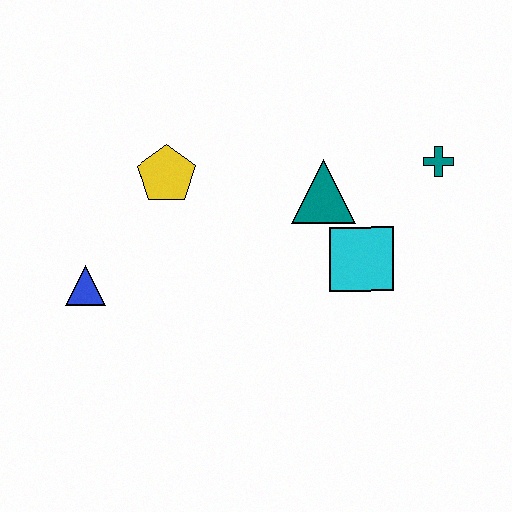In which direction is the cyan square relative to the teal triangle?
The cyan square is below the teal triangle.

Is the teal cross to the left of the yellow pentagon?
No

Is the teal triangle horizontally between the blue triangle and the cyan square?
Yes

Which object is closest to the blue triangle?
The yellow pentagon is closest to the blue triangle.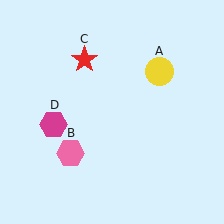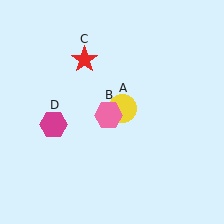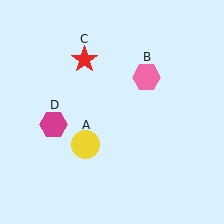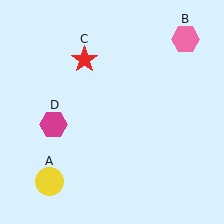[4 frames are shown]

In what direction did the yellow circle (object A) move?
The yellow circle (object A) moved down and to the left.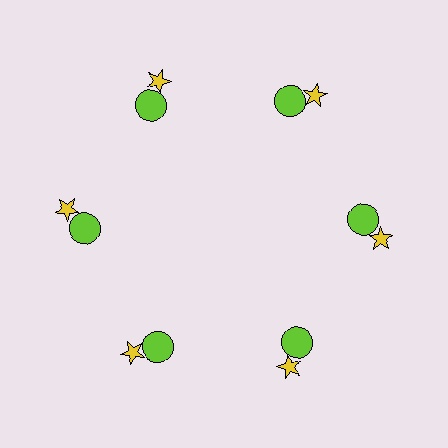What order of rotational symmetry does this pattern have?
This pattern has 6-fold rotational symmetry.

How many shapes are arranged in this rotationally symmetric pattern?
There are 12 shapes, arranged in 6 groups of 2.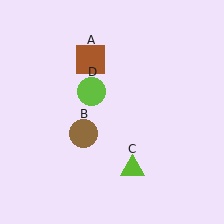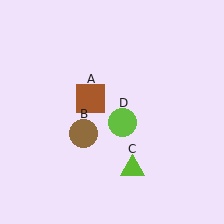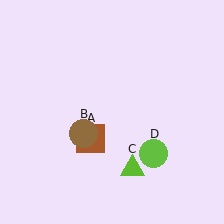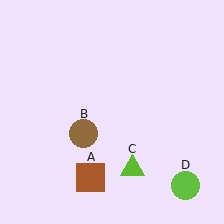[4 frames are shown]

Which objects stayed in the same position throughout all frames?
Brown circle (object B) and lime triangle (object C) remained stationary.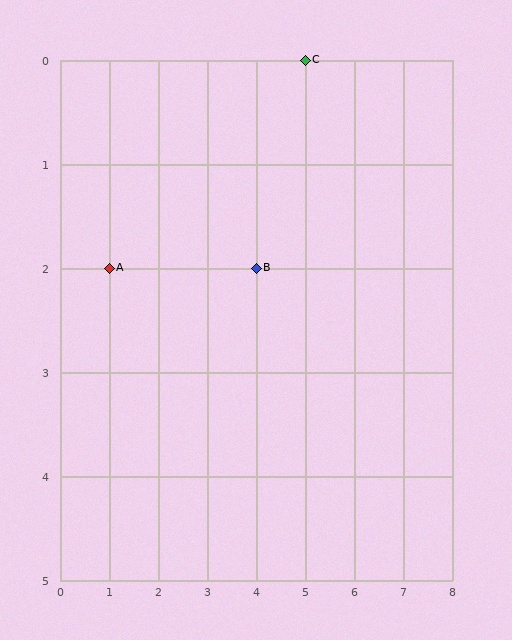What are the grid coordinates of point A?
Point A is at grid coordinates (1, 2).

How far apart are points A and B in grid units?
Points A and B are 3 columns apart.